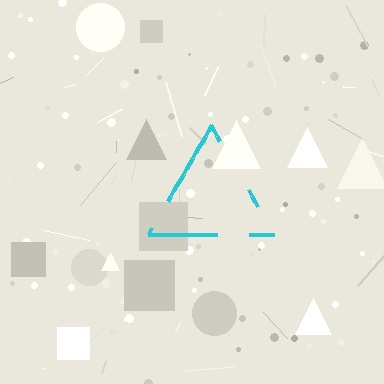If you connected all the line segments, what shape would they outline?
They would outline a triangle.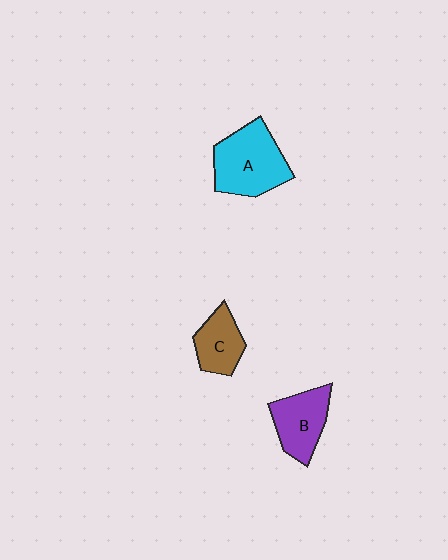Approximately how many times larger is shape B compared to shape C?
Approximately 1.2 times.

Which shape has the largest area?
Shape A (cyan).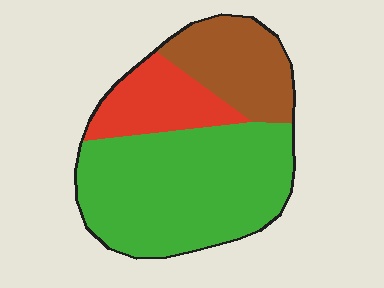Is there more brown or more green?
Green.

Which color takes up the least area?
Red, at roughly 20%.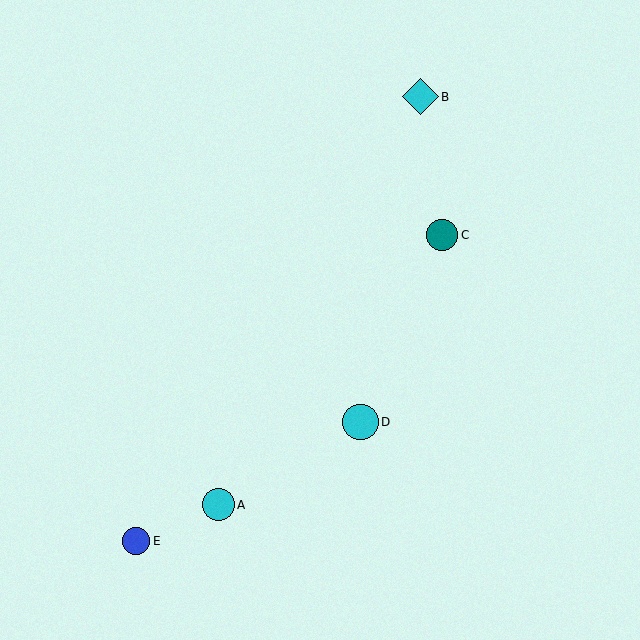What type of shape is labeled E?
Shape E is a blue circle.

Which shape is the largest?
The cyan diamond (labeled B) is the largest.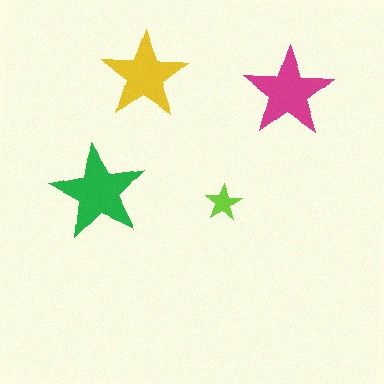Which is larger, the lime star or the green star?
The green one.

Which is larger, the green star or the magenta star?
The green one.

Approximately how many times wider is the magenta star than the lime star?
About 2.5 times wider.